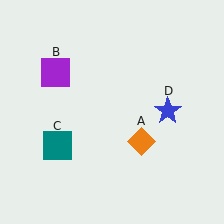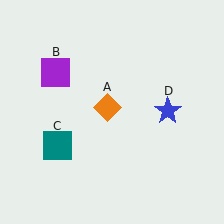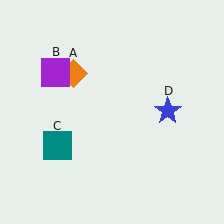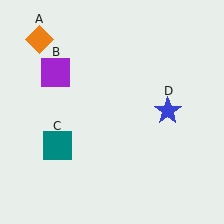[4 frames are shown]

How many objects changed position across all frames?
1 object changed position: orange diamond (object A).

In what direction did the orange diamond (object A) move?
The orange diamond (object A) moved up and to the left.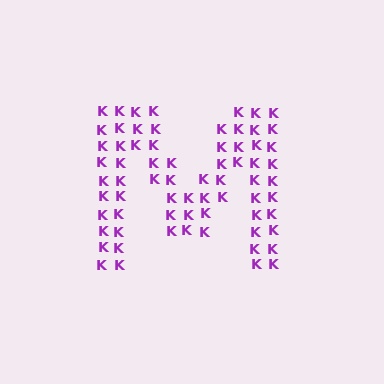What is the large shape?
The large shape is the letter M.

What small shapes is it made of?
It is made of small letter K's.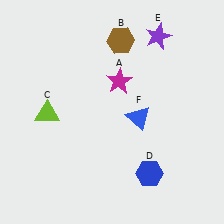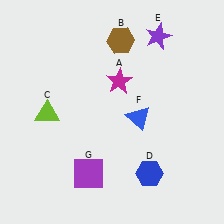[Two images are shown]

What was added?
A purple square (G) was added in Image 2.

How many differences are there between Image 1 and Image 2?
There is 1 difference between the two images.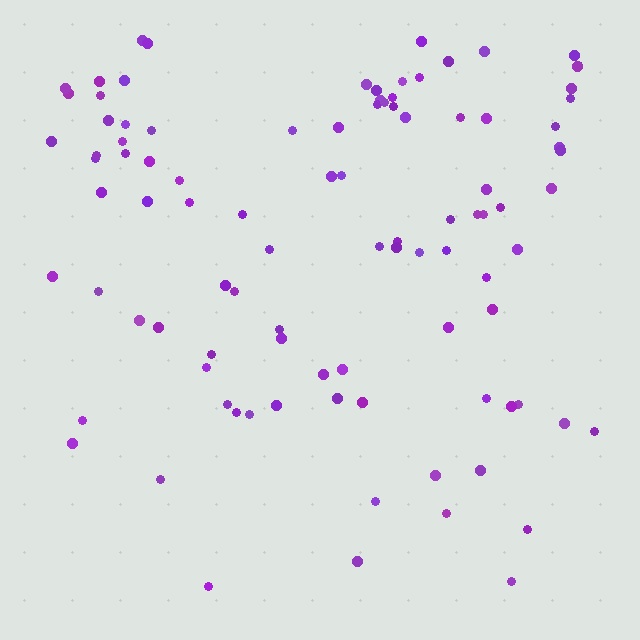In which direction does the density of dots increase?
From bottom to top, with the top side densest.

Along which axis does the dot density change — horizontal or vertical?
Vertical.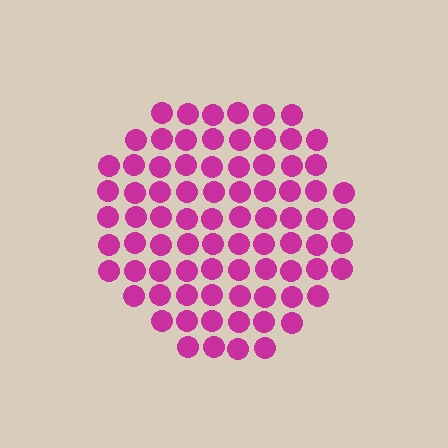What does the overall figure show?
The overall figure shows a circle.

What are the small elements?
The small elements are circles.